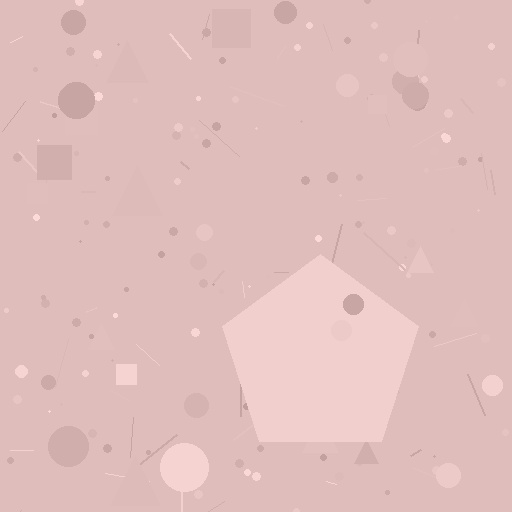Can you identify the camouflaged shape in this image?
The camouflaged shape is a pentagon.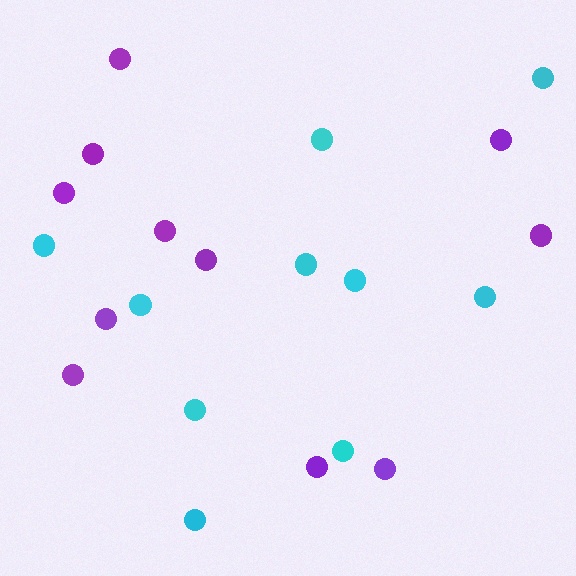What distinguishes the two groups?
There are 2 groups: one group of purple circles (11) and one group of cyan circles (10).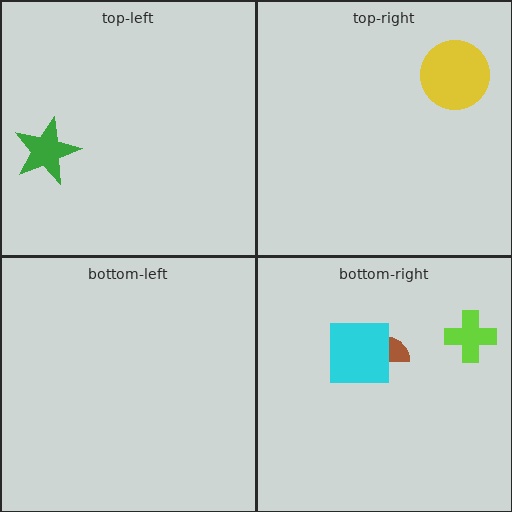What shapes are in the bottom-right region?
The brown semicircle, the lime cross, the cyan square.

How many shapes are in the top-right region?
1.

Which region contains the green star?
The top-left region.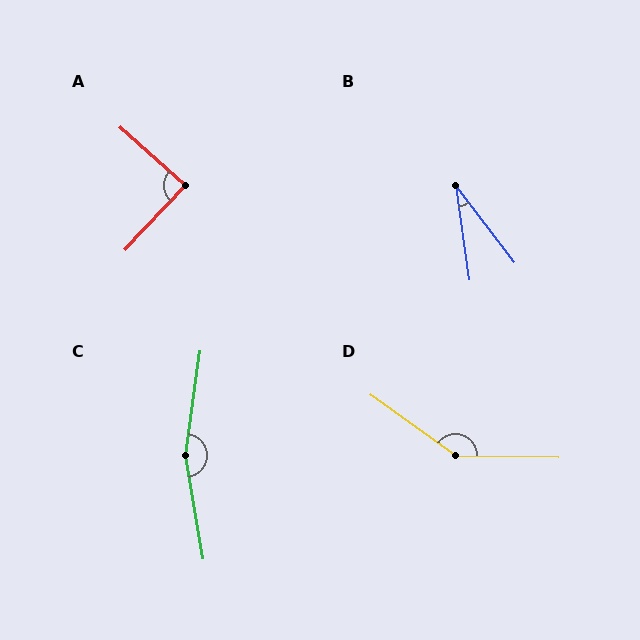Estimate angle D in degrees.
Approximately 145 degrees.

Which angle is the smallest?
B, at approximately 29 degrees.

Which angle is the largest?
C, at approximately 162 degrees.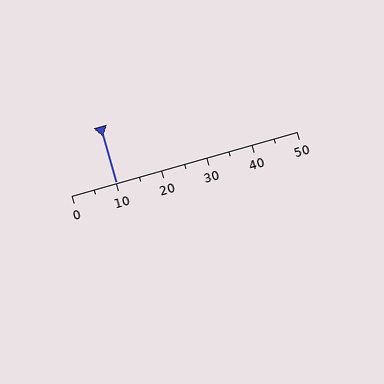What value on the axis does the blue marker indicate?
The marker indicates approximately 10.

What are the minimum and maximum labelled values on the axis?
The axis runs from 0 to 50.